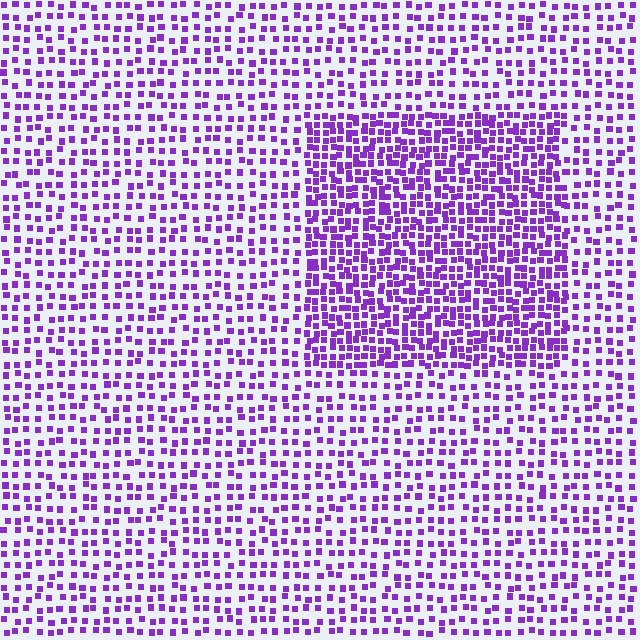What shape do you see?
I see a rectangle.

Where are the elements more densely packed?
The elements are more densely packed inside the rectangle boundary.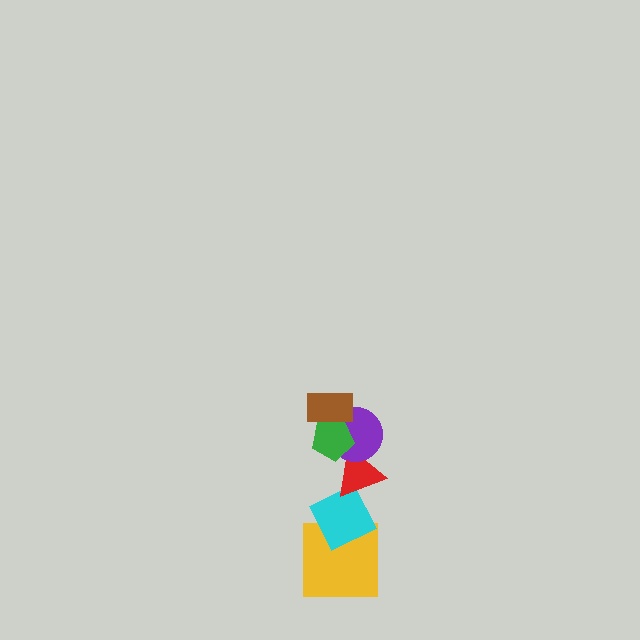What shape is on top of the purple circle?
The green pentagon is on top of the purple circle.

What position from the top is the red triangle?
The red triangle is 4th from the top.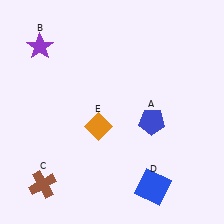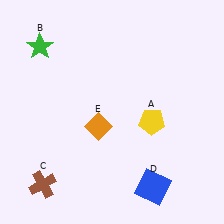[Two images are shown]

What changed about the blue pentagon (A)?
In Image 1, A is blue. In Image 2, it changed to yellow.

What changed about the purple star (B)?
In Image 1, B is purple. In Image 2, it changed to green.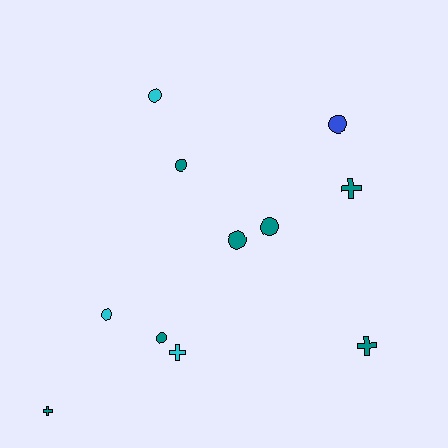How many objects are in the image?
There are 11 objects.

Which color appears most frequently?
Teal, with 7 objects.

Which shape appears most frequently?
Circle, with 7 objects.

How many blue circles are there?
There is 1 blue circle.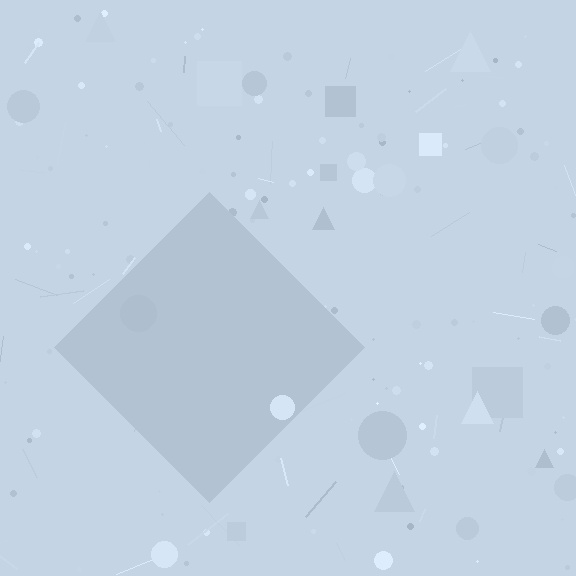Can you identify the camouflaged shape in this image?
The camouflaged shape is a diamond.